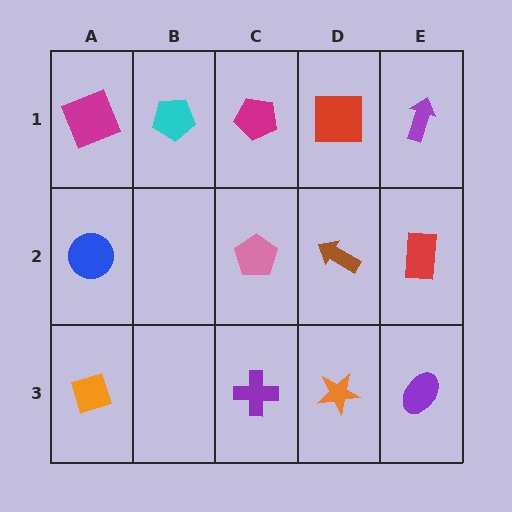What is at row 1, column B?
A cyan pentagon.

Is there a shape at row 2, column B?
No, that cell is empty.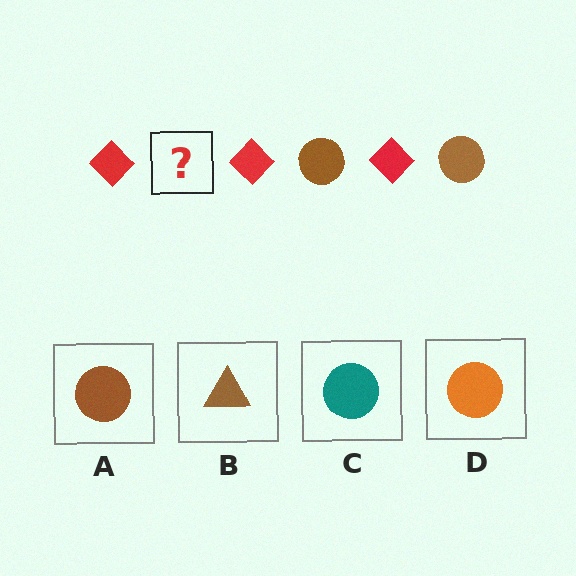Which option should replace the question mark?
Option A.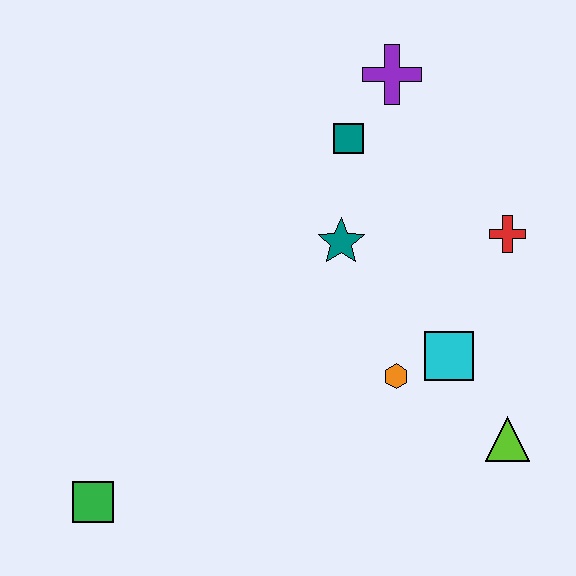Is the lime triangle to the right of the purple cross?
Yes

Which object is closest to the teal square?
The purple cross is closest to the teal square.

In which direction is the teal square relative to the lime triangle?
The teal square is above the lime triangle.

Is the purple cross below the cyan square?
No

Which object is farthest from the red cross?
The green square is farthest from the red cross.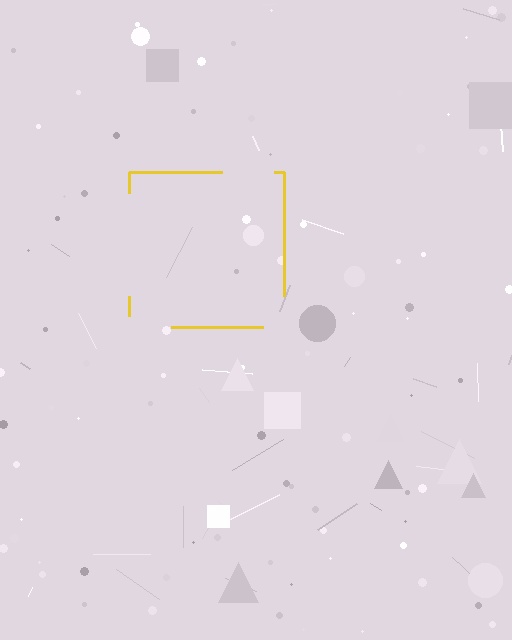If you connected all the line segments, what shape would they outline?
They would outline a square.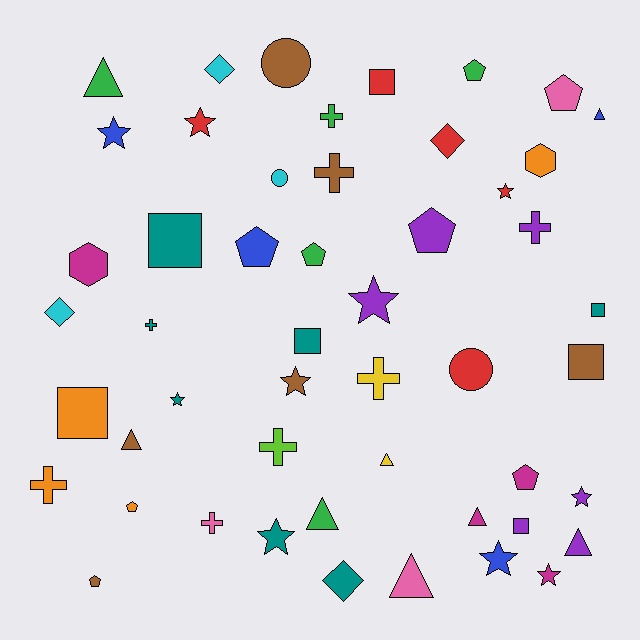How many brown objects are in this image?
There are 6 brown objects.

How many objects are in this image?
There are 50 objects.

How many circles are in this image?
There are 3 circles.